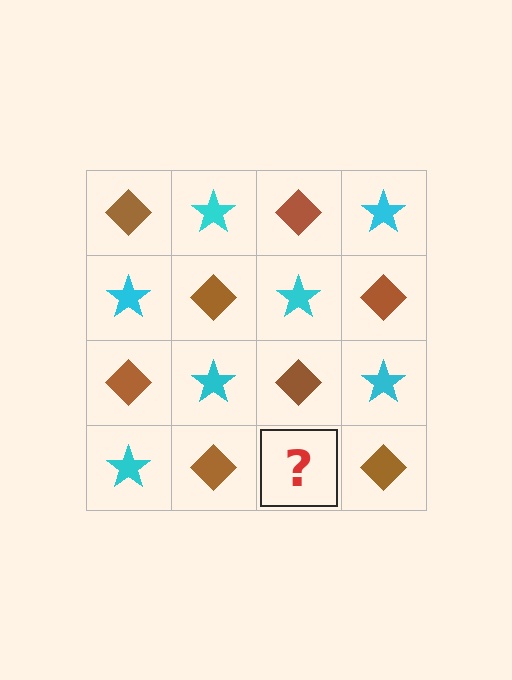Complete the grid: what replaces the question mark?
The question mark should be replaced with a cyan star.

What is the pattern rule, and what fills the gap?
The rule is that it alternates brown diamond and cyan star in a checkerboard pattern. The gap should be filled with a cyan star.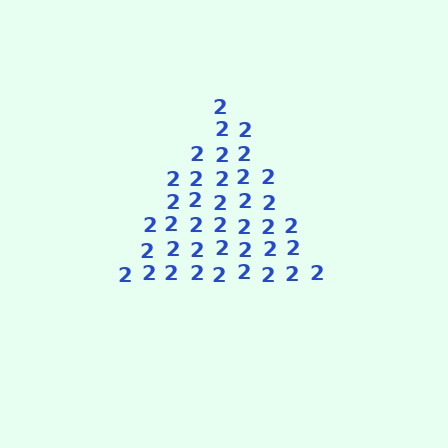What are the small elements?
The small elements are digit 2's.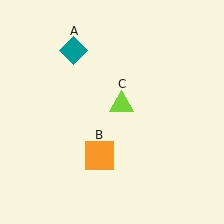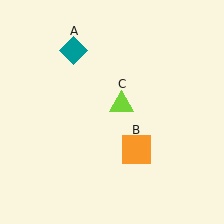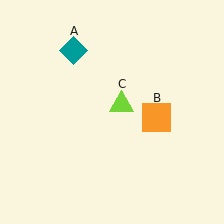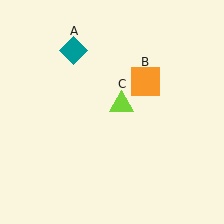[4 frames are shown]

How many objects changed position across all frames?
1 object changed position: orange square (object B).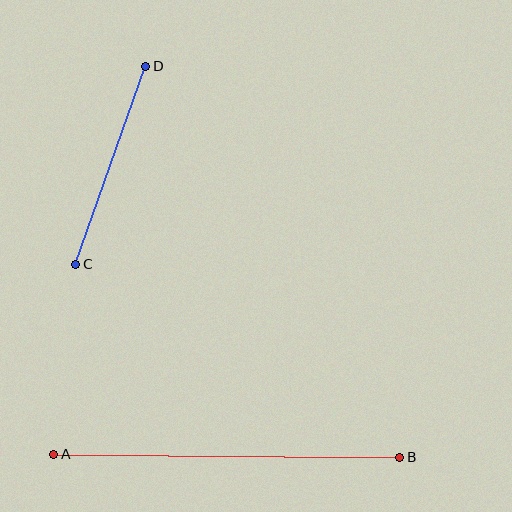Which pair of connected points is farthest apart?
Points A and B are farthest apart.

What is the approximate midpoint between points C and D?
The midpoint is at approximately (111, 165) pixels.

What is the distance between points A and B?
The distance is approximately 346 pixels.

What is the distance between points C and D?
The distance is approximately 210 pixels.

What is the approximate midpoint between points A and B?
The midpoint is at approximately (227, 456) pixels.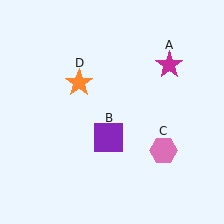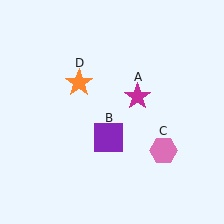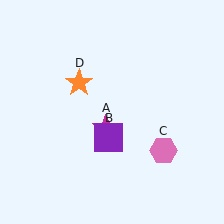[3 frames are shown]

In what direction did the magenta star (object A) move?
The magenta star (object A) moved down and to the left.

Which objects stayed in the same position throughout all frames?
Purple square (object B) and pink hexagon (object C) and orange star (object D) remained stationary.